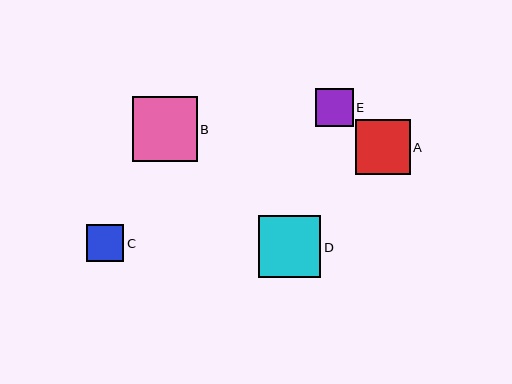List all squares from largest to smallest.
From largest to smallest: B, D, A, E, C.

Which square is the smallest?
Square C is the smallest with a size of approximately 37 pixels.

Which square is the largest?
Square B is the largest with a size of approximately 65 pixels.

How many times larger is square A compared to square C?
Square A is approximately 1.5 times the size of square C.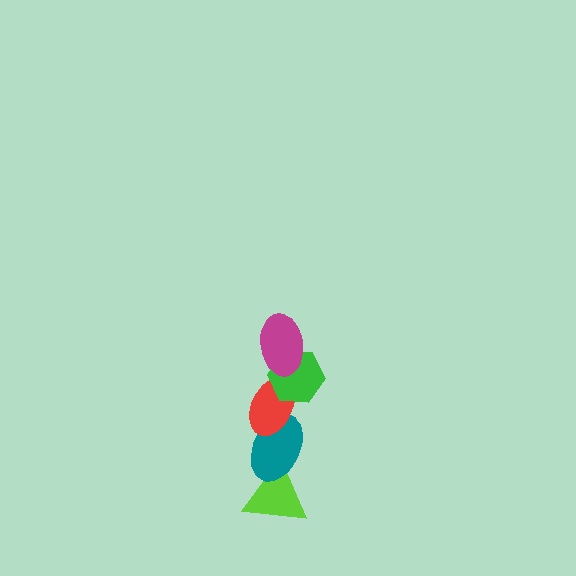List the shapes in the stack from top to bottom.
From top to bottom: the magenta ellipse, the green hexagon, the red ellipse, the teal ellipse, the lime triangle.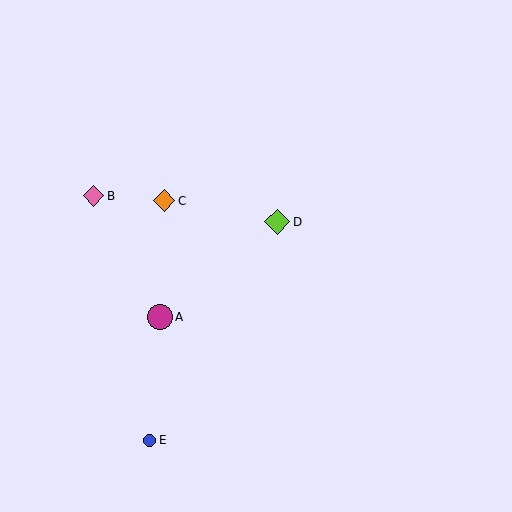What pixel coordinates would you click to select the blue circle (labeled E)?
Click at (149, 440) to select the blue circle E.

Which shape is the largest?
The lime diamond (labeled D) is the largest.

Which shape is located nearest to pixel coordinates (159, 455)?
The blue circle (labeled E) at (149, 440) is nearest to that location.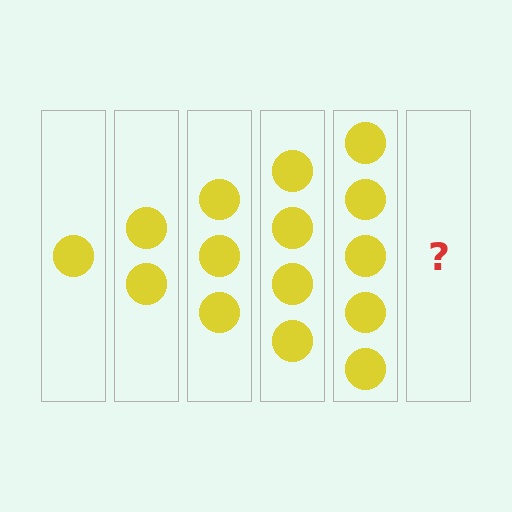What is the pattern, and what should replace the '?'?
The pattern is that each step adds one more circle. The '?' should be 6 circles.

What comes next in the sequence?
The next element should be 6 circles.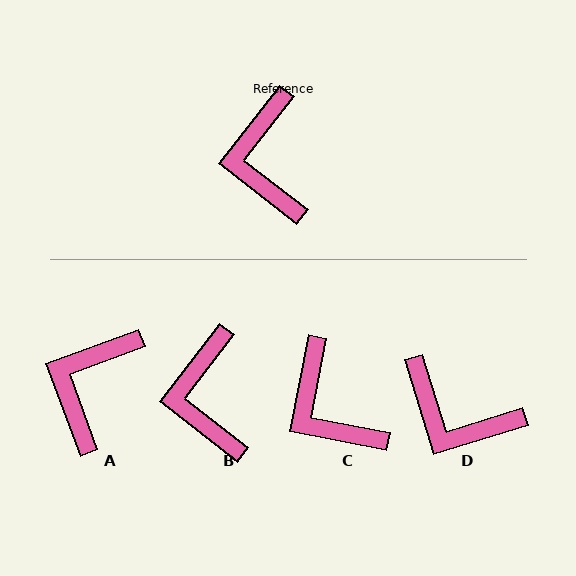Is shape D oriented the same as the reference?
No, it is off by about 55 degrees.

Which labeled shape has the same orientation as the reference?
B.